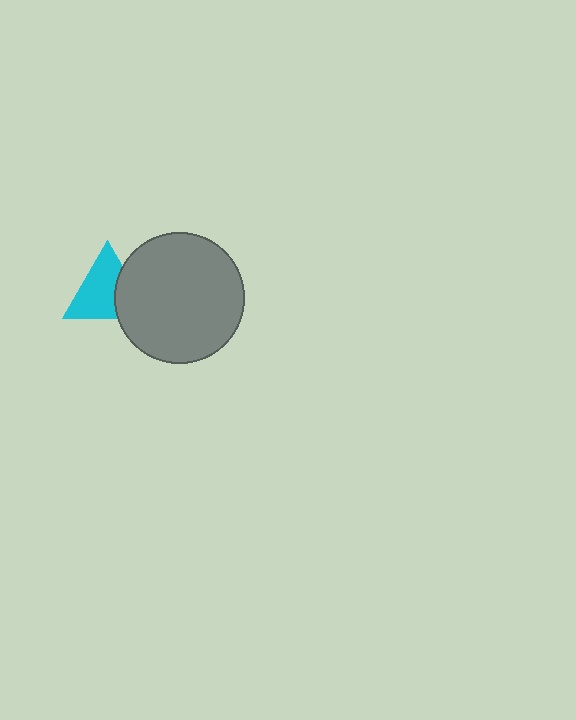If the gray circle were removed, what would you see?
You would see the complete cyan triangle.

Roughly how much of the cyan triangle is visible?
Most of it is visible (roughly 68%).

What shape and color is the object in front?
The object in front is a gray circle.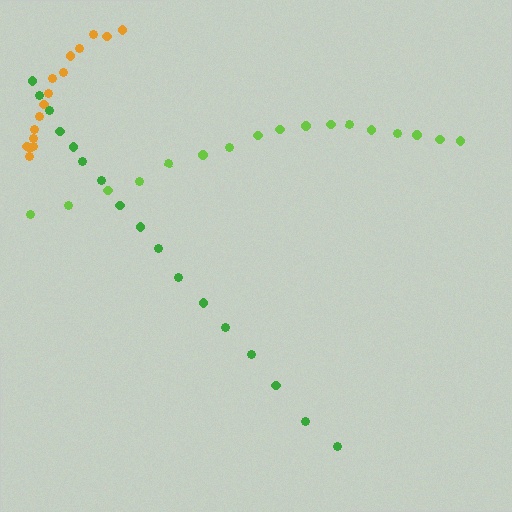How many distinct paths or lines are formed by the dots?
There are 3 distinct paths.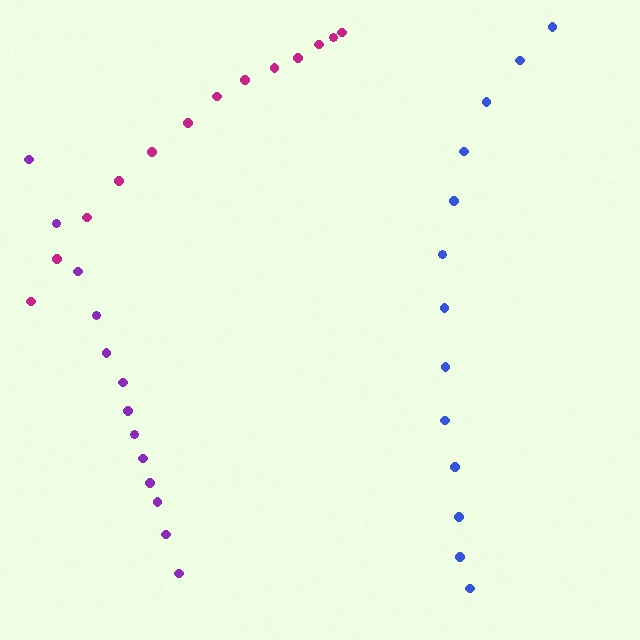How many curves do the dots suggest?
There are 3 distinct paths.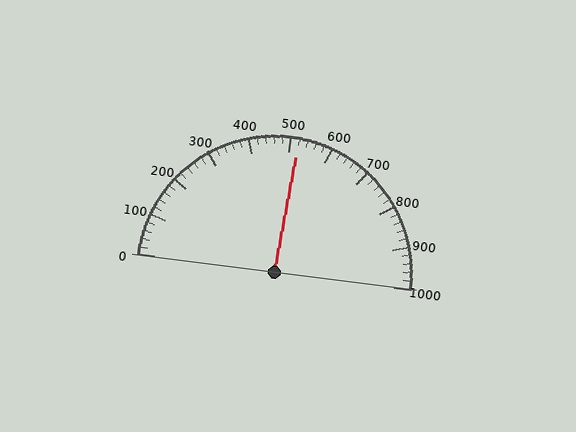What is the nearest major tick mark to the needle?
The nearest major tick mark is 500.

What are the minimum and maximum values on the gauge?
The gauge ranges from 0 to 1000.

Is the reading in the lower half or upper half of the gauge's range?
The reading is in the upper half of the range (0 to 1000).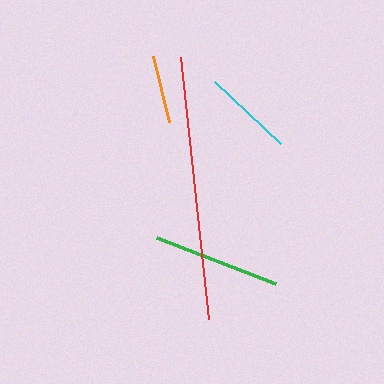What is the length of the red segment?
The red segment is approximately 264 pixels long.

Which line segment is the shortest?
The orange line is the shortest at approximately 68 pixels.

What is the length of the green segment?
The green segment is approximately 128 pixels long.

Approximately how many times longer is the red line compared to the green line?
The red line is approximately 2.1 times the length of the green line.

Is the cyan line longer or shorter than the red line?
The red line is longer than the cyan line.